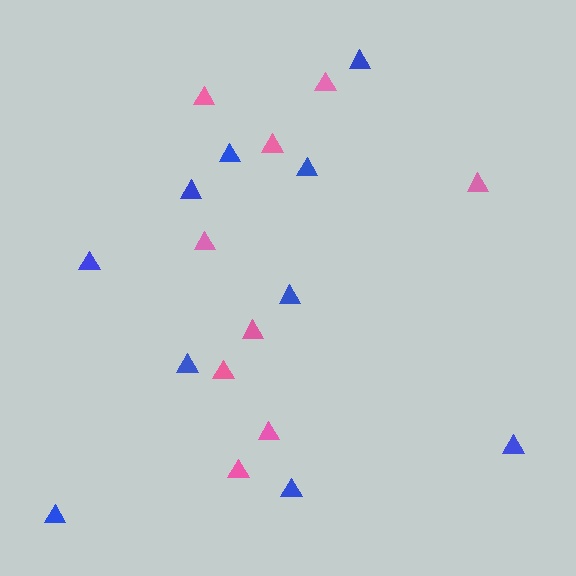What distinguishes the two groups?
There are 2 groups: one group of pink triangles (9) and one group of blue triangles (10).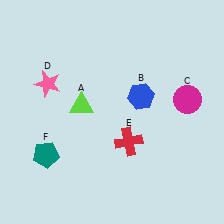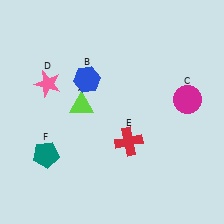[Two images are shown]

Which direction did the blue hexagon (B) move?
The blue hexagon (B) moved left.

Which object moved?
The blue hexagon (B) moved left.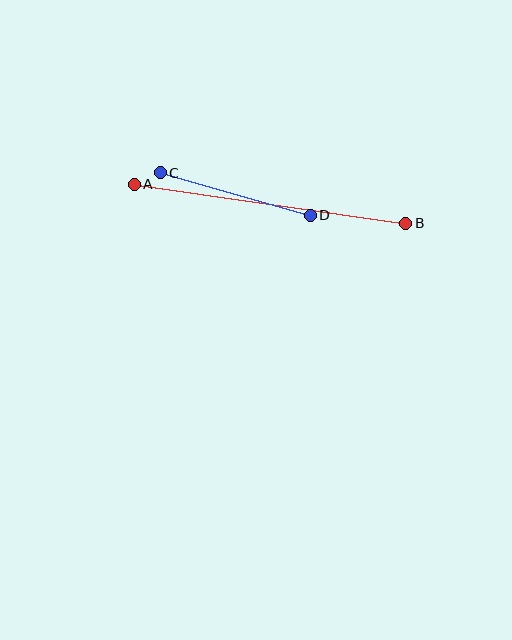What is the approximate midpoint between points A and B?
The midpoint is at approximately (270, 204) pixels.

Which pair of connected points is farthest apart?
Points A and B are farthest apart.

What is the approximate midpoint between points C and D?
The midpoint is at approximately (235, 194) pixels.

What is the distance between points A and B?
The distance is approximately 274 pixels.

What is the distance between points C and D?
The distance is approximately 156 pixels.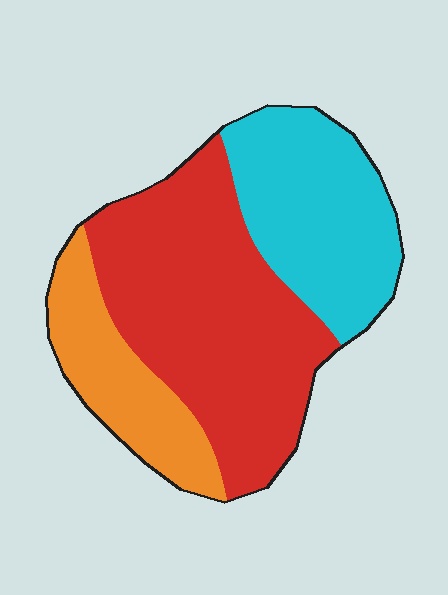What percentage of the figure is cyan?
Cyan takes up between a quarter and a half of the figure.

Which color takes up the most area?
Red, at roughly 50%.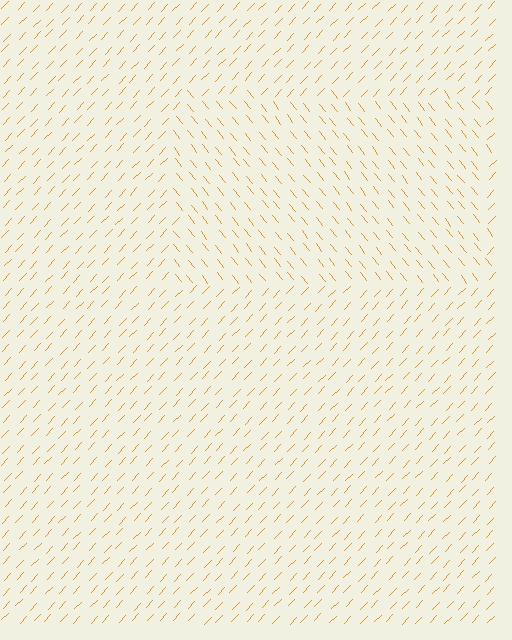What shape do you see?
I see a rectangle.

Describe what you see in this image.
The image is filled with small orange line segments. A rectangle region in the image has lines oriented differently from the surrounding lines, creating a visible texture boundary.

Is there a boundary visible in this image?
Yes, there is a texture boundary formed by a change in line orientation.